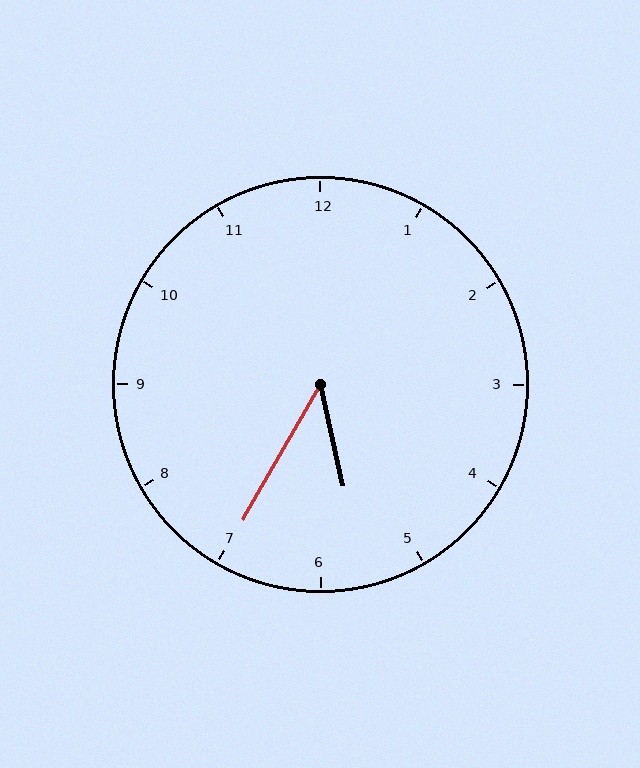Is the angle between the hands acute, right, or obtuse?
It is acute.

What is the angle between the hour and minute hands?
Approximately 42 degrees.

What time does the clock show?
5:35.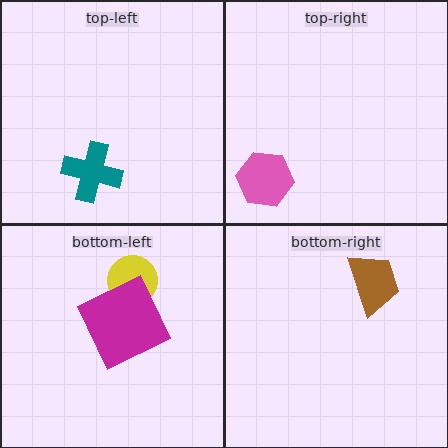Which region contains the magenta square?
The bottom-left region.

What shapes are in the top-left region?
The teal cross.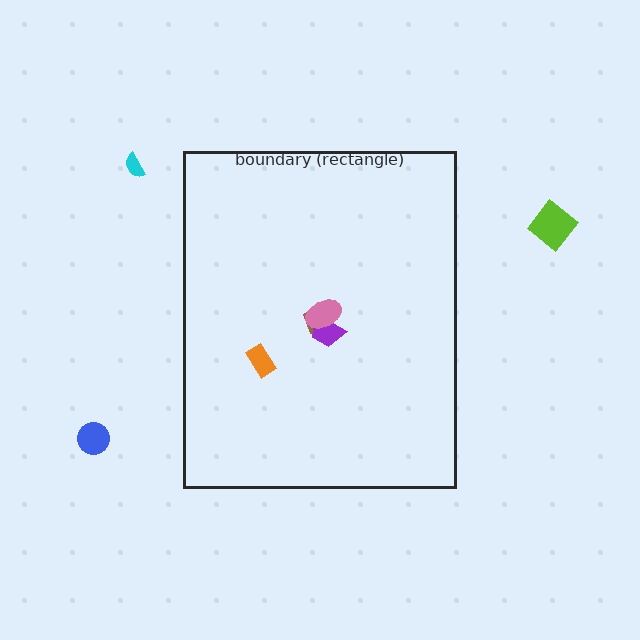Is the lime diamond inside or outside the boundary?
Outside.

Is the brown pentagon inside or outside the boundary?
Inside.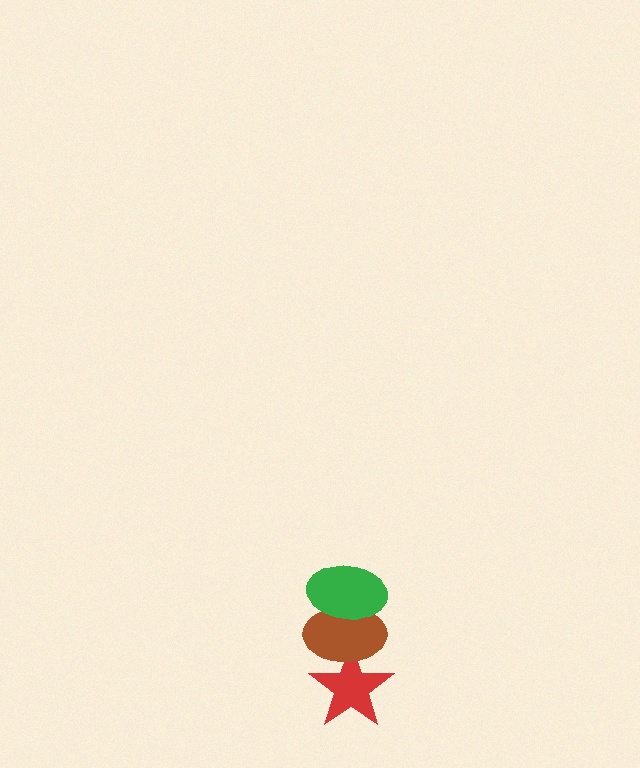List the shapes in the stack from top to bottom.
From top to bottom: the green ellipse, the brown ellipse, the red star.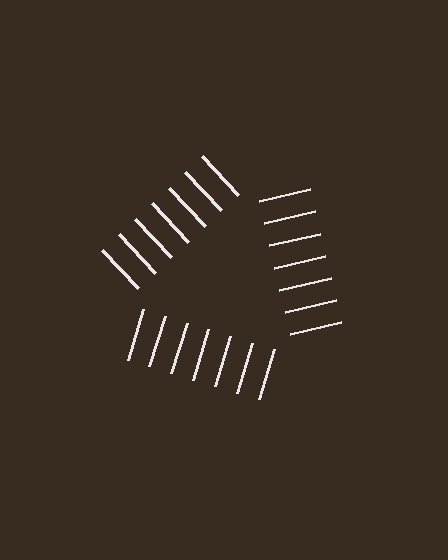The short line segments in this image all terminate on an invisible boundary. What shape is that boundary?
An illusory triangle — the line segments terminate on its edges but no continuous stroke is drawn.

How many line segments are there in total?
21 — 7 along each of the 3 edges.